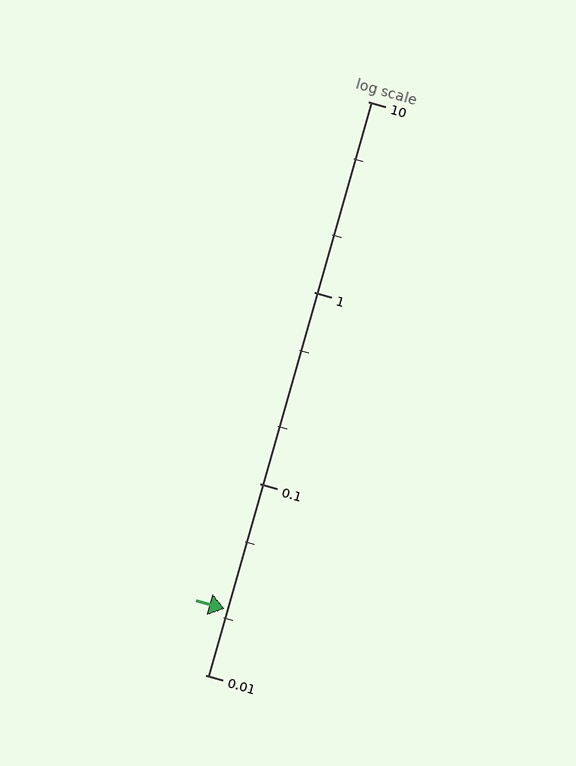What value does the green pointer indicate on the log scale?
The pointer indicates approximately 0.022.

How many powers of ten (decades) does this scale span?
The scale spans 3 decades, from 0.01 to 10.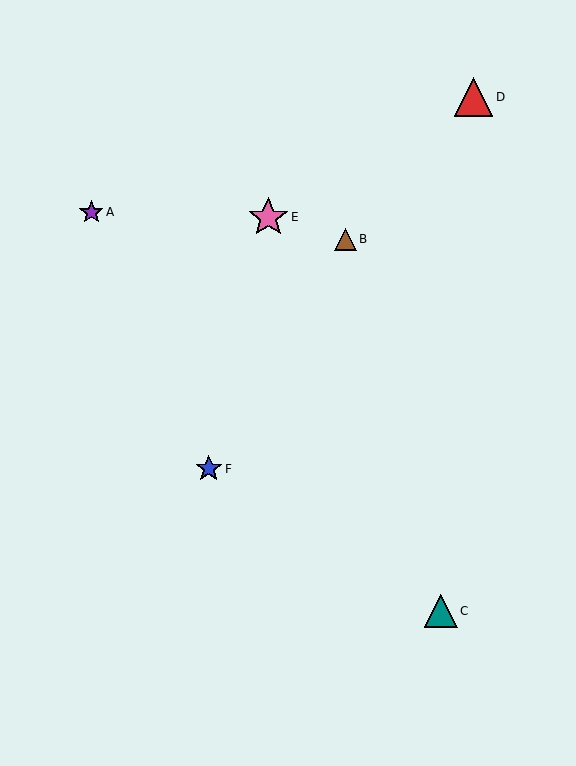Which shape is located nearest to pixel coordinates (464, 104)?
The red triangle (labeled D) at (473, 97) is nearest to that location.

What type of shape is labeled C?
Shape C is a teal triangle.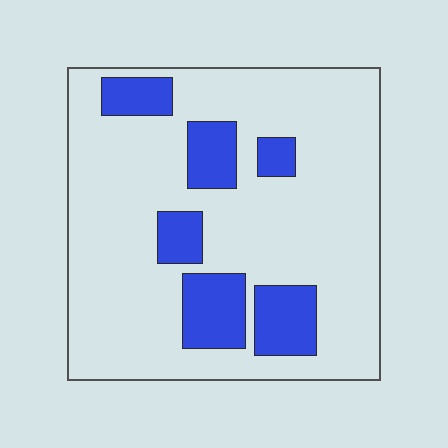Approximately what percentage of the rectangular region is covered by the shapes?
Approximately 20%.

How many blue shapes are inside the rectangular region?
6.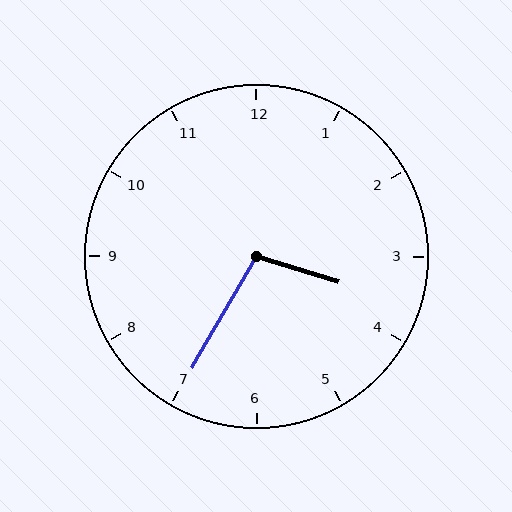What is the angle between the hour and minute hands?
Approximately 102 degrees.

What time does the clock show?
3:35.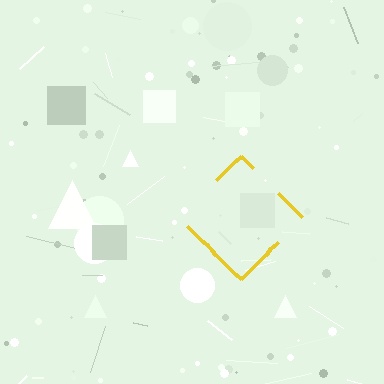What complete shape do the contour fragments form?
The contour fragments form a diamond.